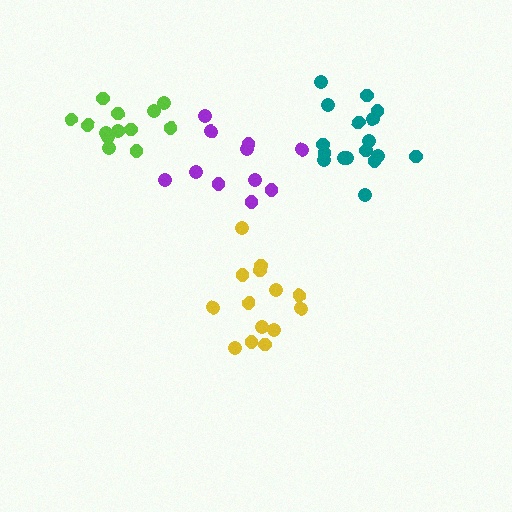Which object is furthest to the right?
The teal cluster is rightmost.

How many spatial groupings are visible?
There are 4 spatial groupings.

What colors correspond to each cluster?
The clusters are colored: yellow, teal, lime, purple.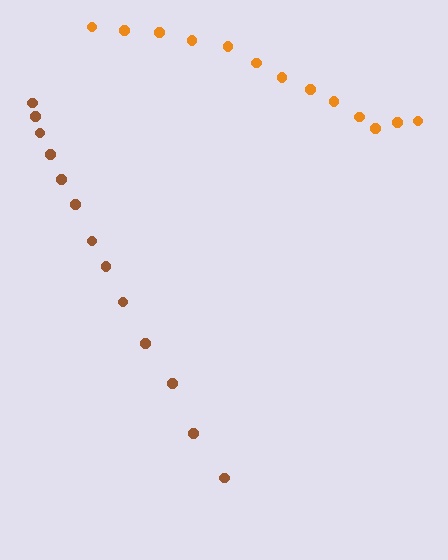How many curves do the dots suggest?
There are 2 distinct paths.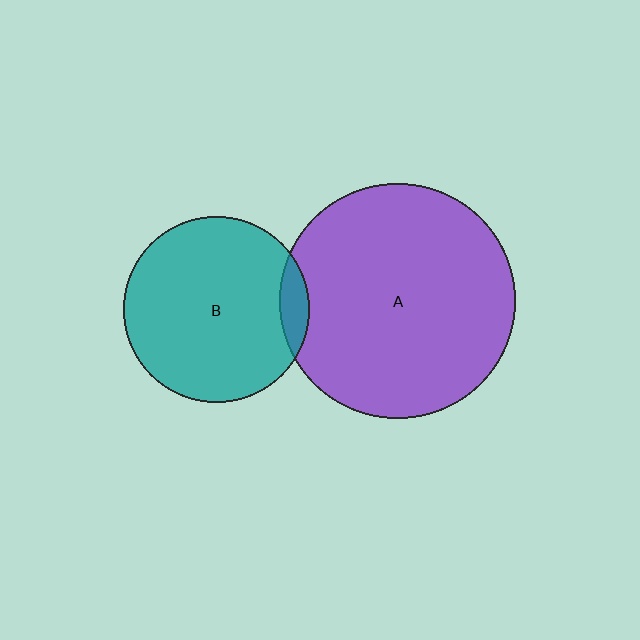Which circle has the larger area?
Circle A (purple).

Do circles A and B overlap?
Yes.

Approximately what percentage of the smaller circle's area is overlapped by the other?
Approximately 10%.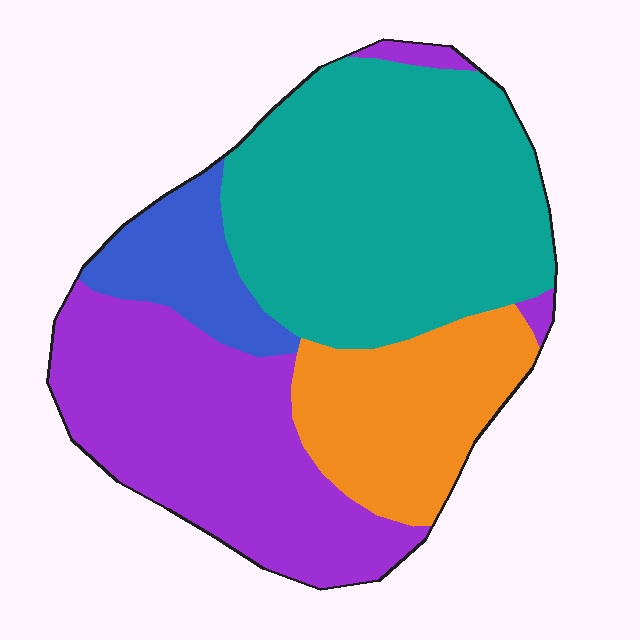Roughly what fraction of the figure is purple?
Purple covers 32% of the figure.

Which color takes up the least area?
Blue, at roughly 10%.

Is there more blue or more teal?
Teal.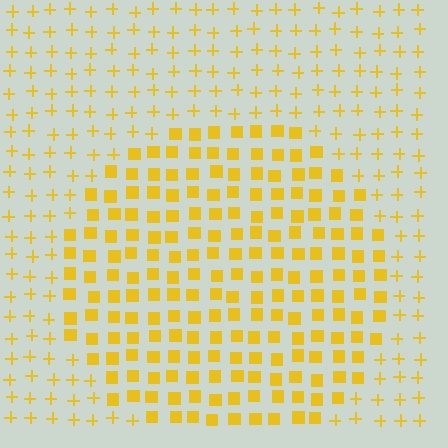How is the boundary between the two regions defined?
The boundary is defined by a change in element shape: squares inside vs. plus signs outside. All elements share the same color and spacing.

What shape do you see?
I see a circle.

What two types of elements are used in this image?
The image uses squares inside the circle region and plus signs outside it.